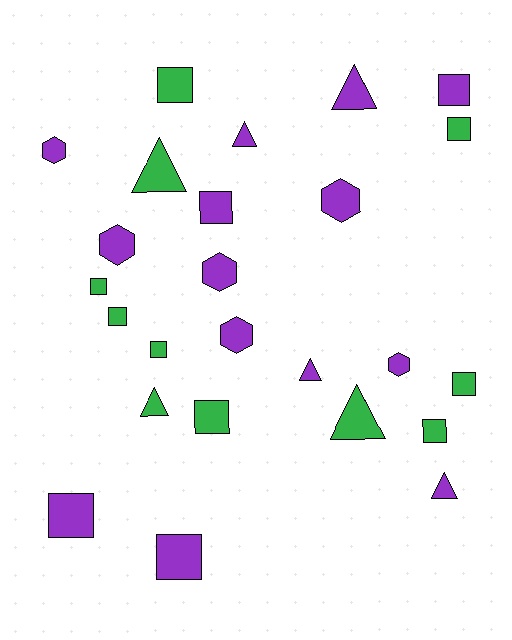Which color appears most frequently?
Purple, with 14 objects.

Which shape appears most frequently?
Square, with 12 objects.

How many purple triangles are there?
There are 4 purple triangles.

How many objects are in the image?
There are 25 objects.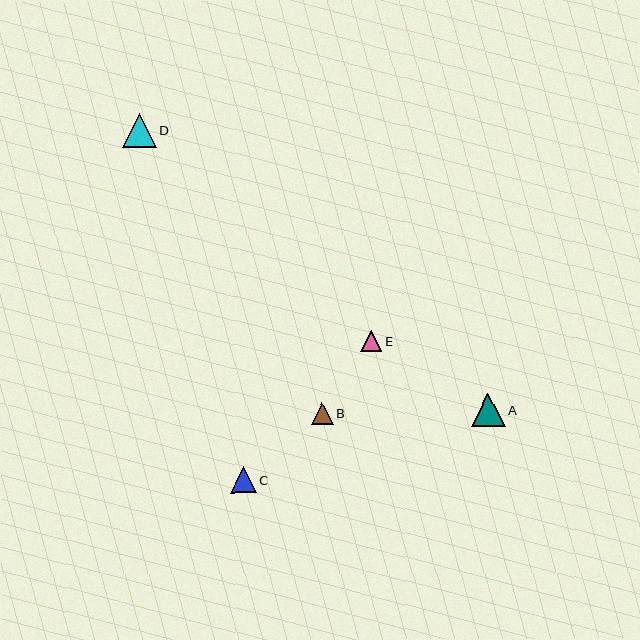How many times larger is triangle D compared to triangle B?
Triangle D is approximately 1.5 times the size of triangle B.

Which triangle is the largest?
Triangle D is the largest with a size of approximately 34 pixels.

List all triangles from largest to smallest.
From largest to smallest: D, A, C, B, E.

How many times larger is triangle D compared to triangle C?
Triangle D is approximately 1.4 times the size of triangle C.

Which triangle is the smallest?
Triangle E is the smallest with a size of approximately 21 pixels.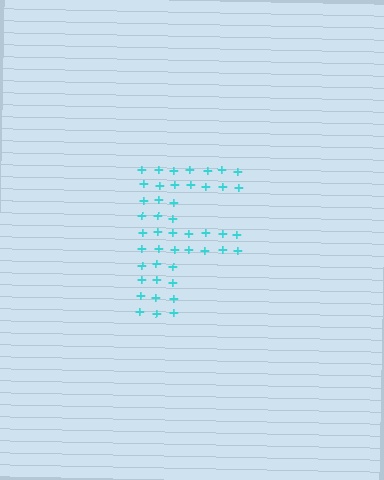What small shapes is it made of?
It is made of small plus signs.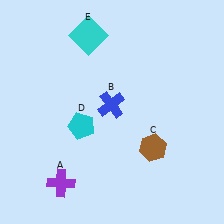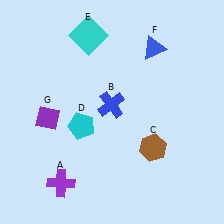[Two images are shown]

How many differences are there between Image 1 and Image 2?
There are 2 differences between the two images.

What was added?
A blue triangle (F), a purple diamond (G) were added in Image 2.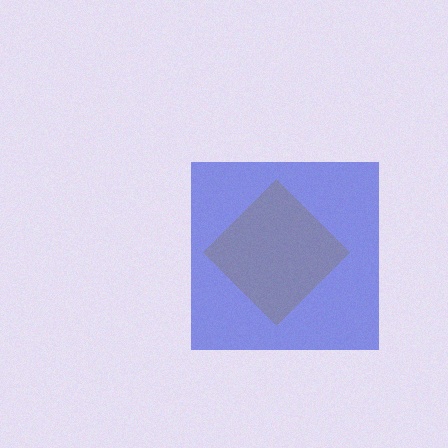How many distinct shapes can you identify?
There are 2 distinct shapes: a yellow diamond, a blue square.